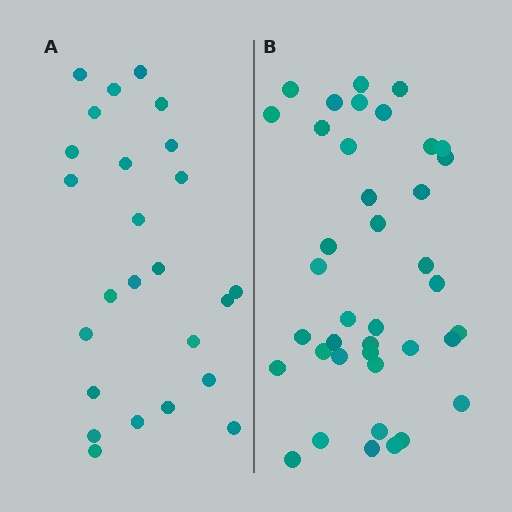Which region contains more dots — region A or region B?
Region B (the right region) has more dots.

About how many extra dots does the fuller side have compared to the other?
Region B has approximately 15 more dots than region A.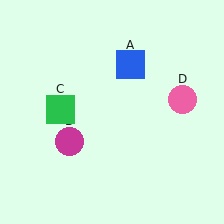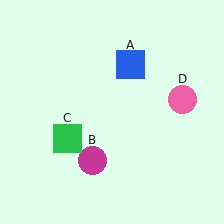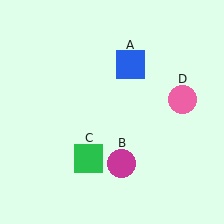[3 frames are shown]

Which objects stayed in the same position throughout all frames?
Blue square (object A) and pink circle (object D) remained stationary.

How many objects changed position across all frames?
2 objects changed position: magenta circle (object B), green square (object C).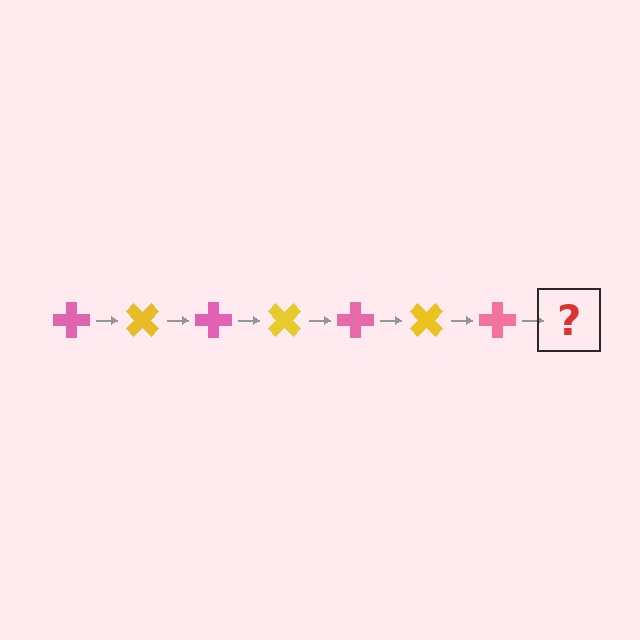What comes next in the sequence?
The next element should be a yellow cross, rotated 315 degrees from the start.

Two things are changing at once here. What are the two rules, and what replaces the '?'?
The two rules are that it rotates 45 degrees each step and the color cycles through pink and yellow. The '?' should be a yellow cross, rotated 315 degrees from the start.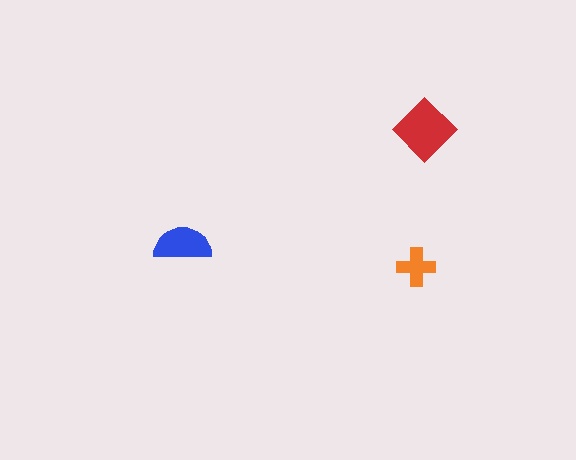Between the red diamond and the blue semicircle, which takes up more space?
The red diamond.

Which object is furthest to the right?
The red diamond is rightmost.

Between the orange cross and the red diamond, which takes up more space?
The red diamond.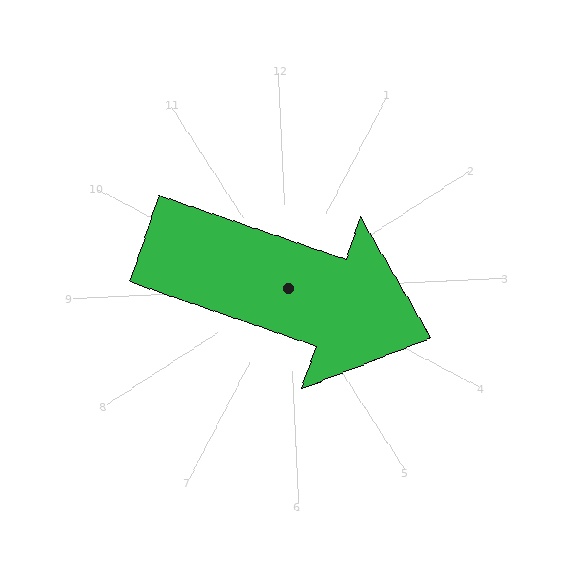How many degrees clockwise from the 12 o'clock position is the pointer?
Approximately 112 degrees.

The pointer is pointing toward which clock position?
Roughly 4 o'clock.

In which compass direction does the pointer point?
East.